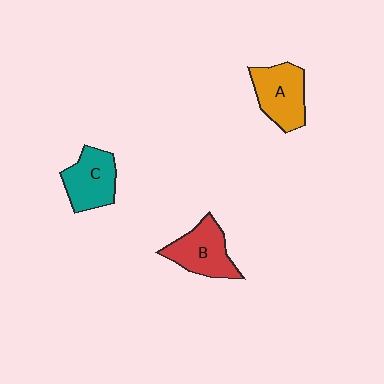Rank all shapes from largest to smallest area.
From largest to smallest: A (orange), B (red), C (teal).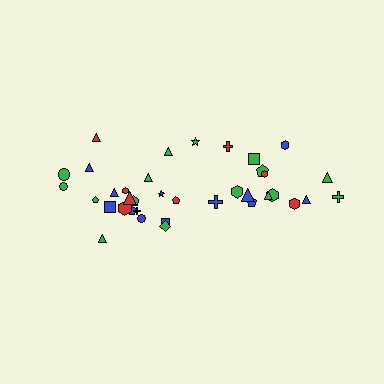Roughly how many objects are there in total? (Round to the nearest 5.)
Roughly 35 objects in total.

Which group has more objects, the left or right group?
The left group.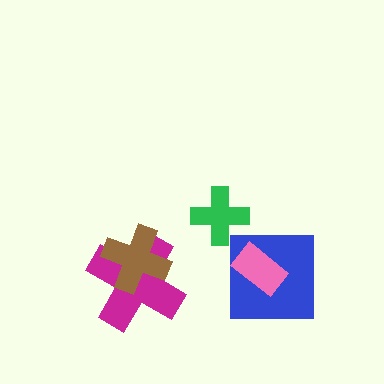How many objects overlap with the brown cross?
1 object overlaps with the brown cross.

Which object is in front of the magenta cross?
The brown cross is in front of the magenta cross.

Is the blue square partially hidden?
Yes, it is partially covered by another shape.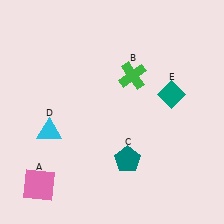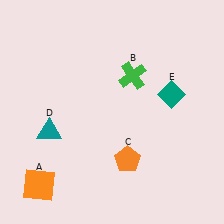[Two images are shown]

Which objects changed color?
A changed from pink to orange. C changed from teal to orange. D changed from cyan to teal.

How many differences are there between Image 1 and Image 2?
There are 3 differences between the two images.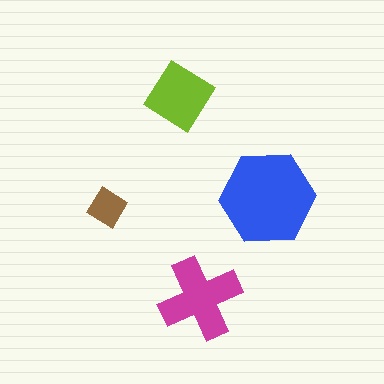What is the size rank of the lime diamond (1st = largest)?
3rd.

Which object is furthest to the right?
The blue hexagon is rightmost.